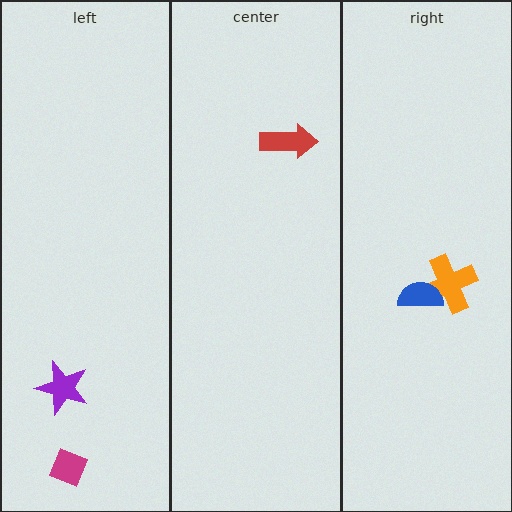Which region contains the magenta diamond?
The left region.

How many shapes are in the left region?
2.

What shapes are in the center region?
The red arrow.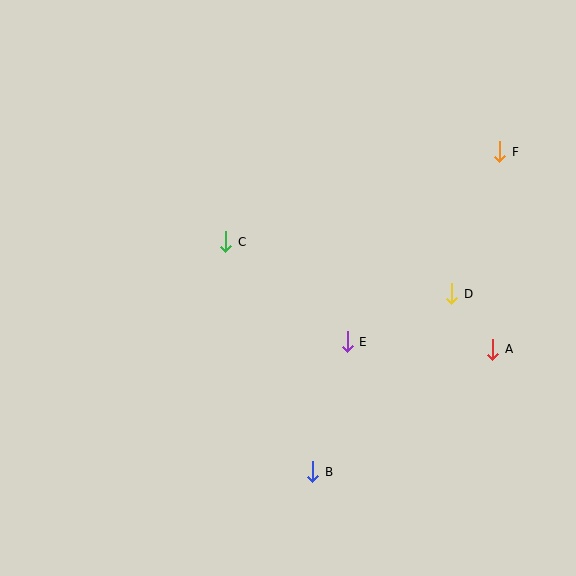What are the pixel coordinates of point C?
Point C is at (226, 242).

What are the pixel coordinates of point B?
Point B is at (313, 472).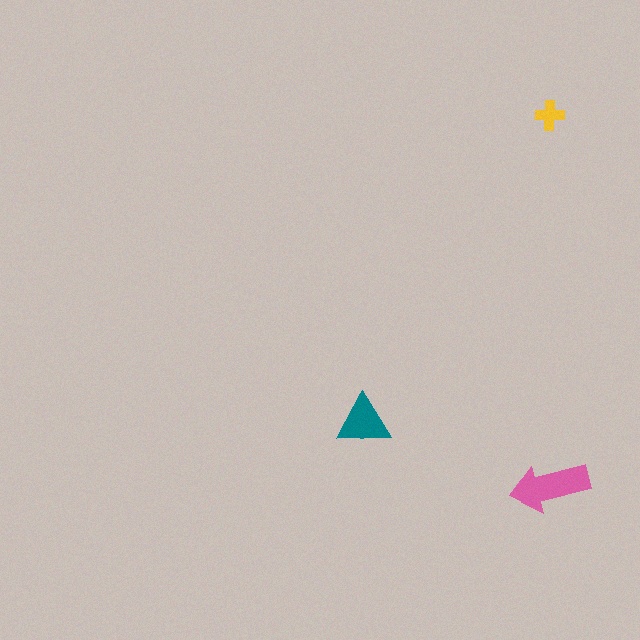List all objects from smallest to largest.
The yellow cross, the teal triangle, the pink arrow.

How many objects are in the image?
There are 3 objects in the image.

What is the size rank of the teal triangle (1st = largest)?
2nd.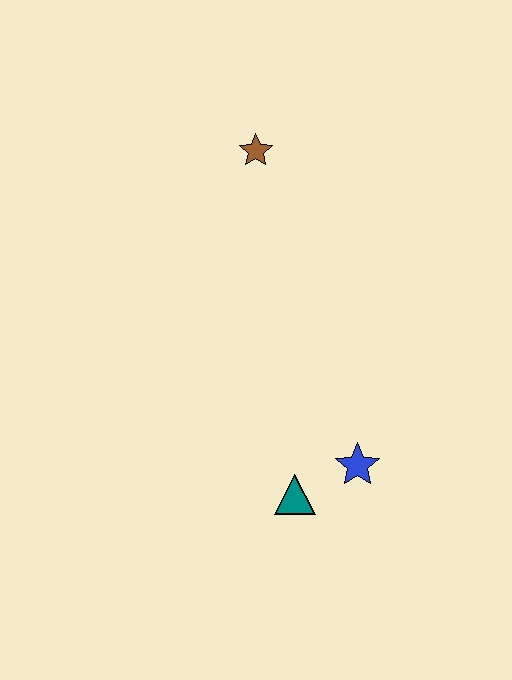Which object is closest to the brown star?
The blue star is closest to the brown star.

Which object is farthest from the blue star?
The brown star is farthest from the blue star.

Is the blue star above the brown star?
No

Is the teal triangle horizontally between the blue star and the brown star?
Yes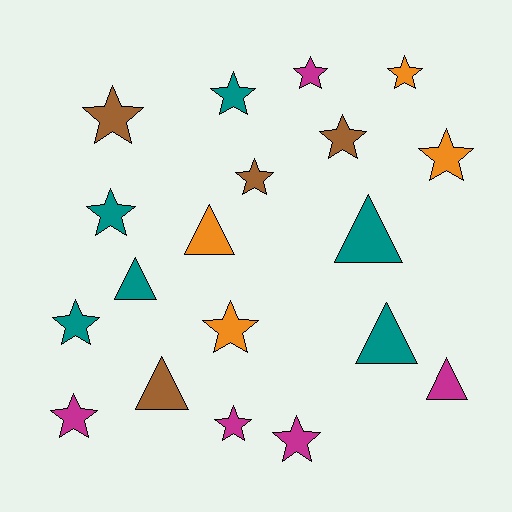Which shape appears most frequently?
Star, with 13 objects.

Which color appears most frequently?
Teal, with 6 objects.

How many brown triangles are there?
There is 1 brown triangle.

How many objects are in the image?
There are 19 objects.